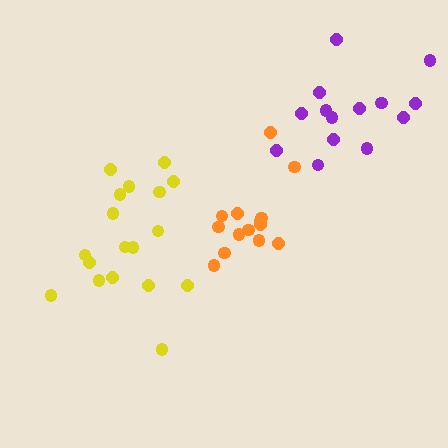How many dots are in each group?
Group 1: 14 dots, Group 2: 14 dots, Group 3: 18 dots (46 total).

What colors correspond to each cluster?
The clusters are colored: orange, purple, yellow.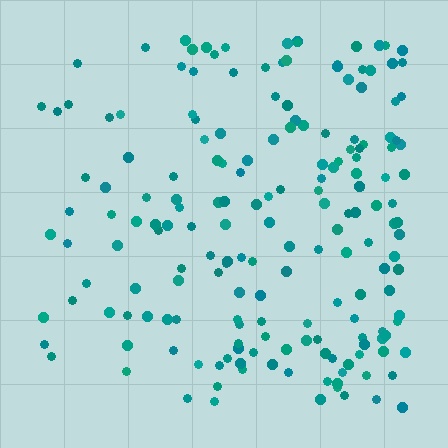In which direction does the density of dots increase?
From left to right, with the right side densest.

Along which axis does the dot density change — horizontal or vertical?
Horizontal.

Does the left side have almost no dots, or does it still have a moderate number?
Still a moderate number, just noticeably fewer than the right.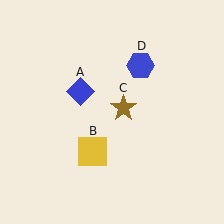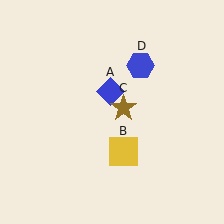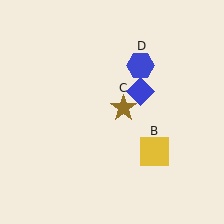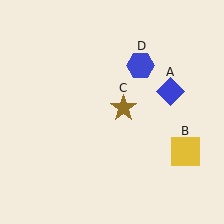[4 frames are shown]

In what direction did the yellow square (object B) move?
The yellow square (object B) moved right.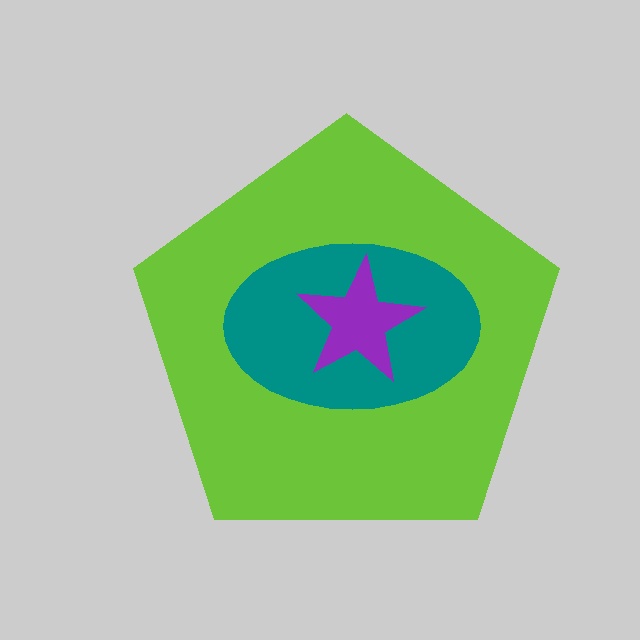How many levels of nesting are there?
3.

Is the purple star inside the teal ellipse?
Yes.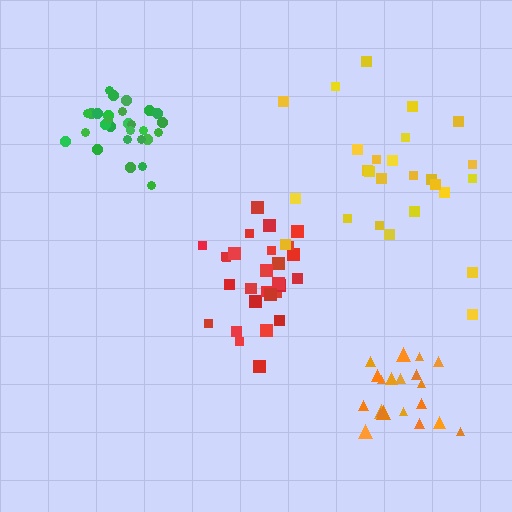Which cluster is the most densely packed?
Green.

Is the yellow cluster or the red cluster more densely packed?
Red.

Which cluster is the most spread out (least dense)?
Yellow.